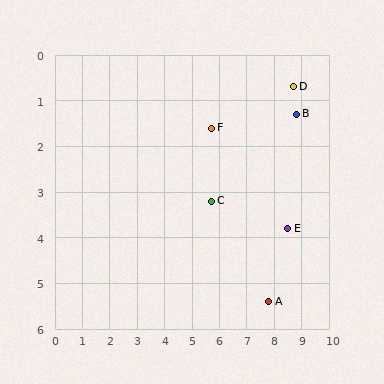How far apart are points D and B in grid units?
Points D and B are about 0.6 grid units apart.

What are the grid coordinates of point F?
Point F is at approximately (5.7, 1.6).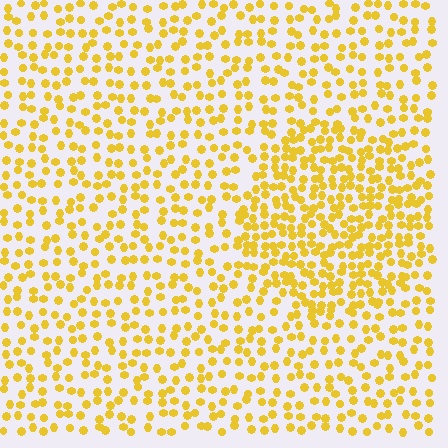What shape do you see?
I see a circle.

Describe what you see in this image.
The image contains small yellow elements arranged at two different densities. A circle-shaped region is visible where the elements are more densely packed than the surrounding area.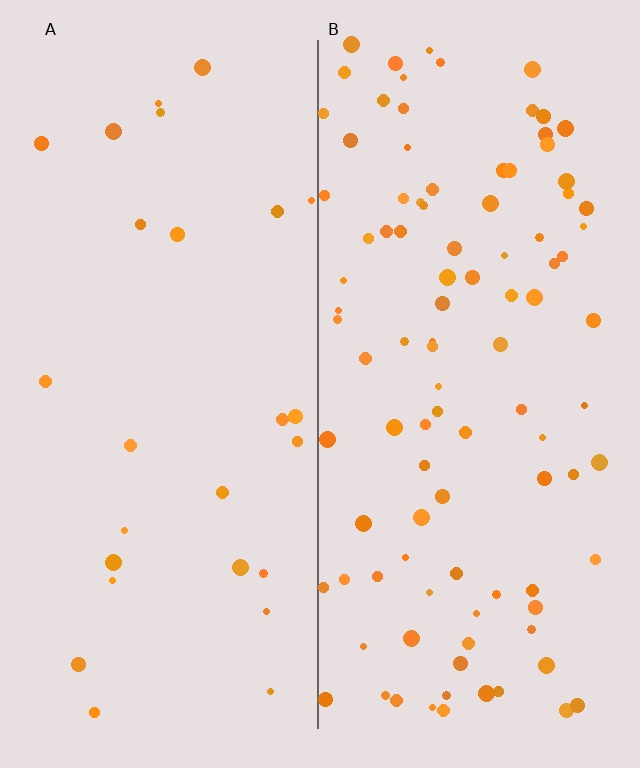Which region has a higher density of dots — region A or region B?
B (the right).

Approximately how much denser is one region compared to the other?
Approximately 3.9× — region B over region A.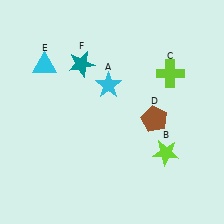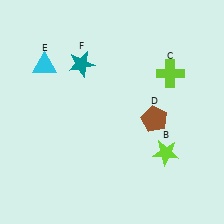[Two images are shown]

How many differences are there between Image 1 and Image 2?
There is 1 difference between the two images.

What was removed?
The cyan star (A) was removed in Image 2.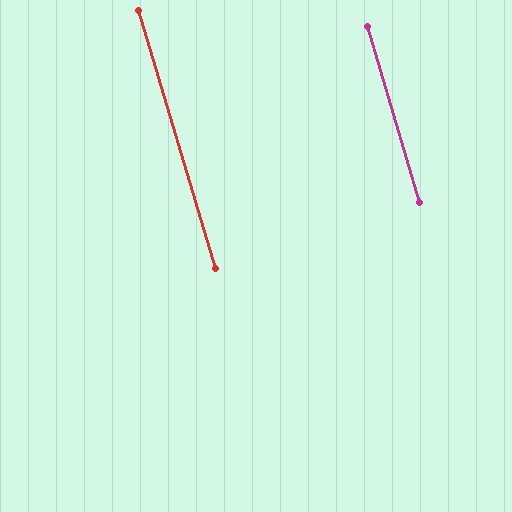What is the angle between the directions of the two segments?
Approximately 0 degrees.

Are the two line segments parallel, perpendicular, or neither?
Parallel — their directions differ by only 0.1°.